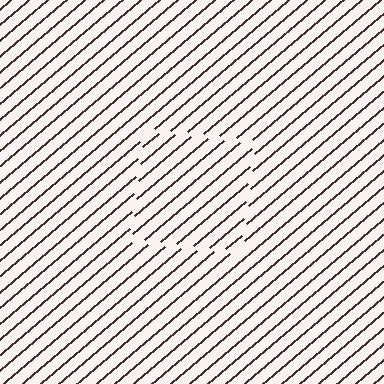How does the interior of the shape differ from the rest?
The interior of the shape contains the same grating, shifted by half a period — the contour is defined by the phase discontinuity where line-ends from the inner and outer gratings abut.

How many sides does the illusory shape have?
4 sides — the line-ends trace a square.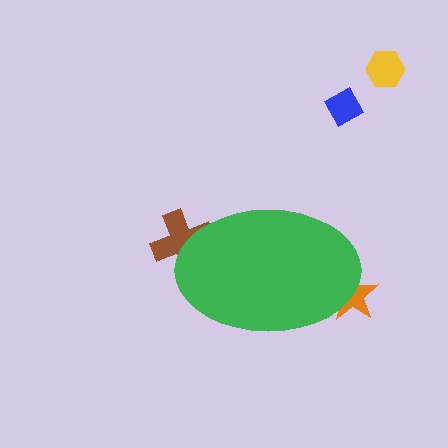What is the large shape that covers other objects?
A green ellipse.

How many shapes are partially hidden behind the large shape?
2 shapes are partially hidden.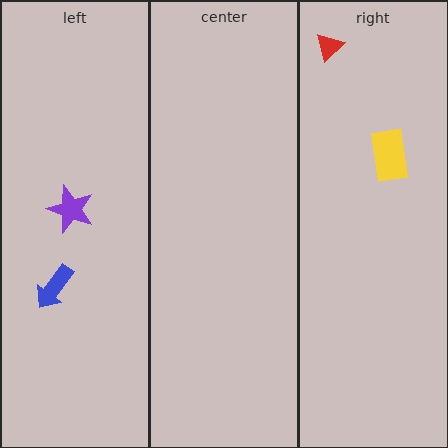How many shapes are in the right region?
2.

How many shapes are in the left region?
2.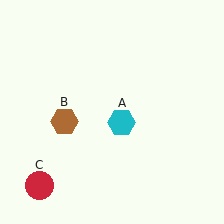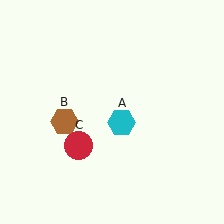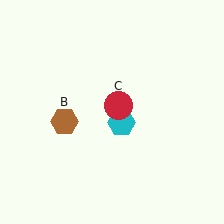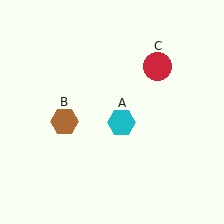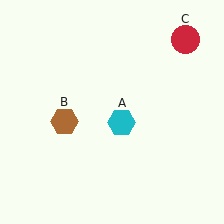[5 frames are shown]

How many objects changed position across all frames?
1 object changed position: red circle (object C).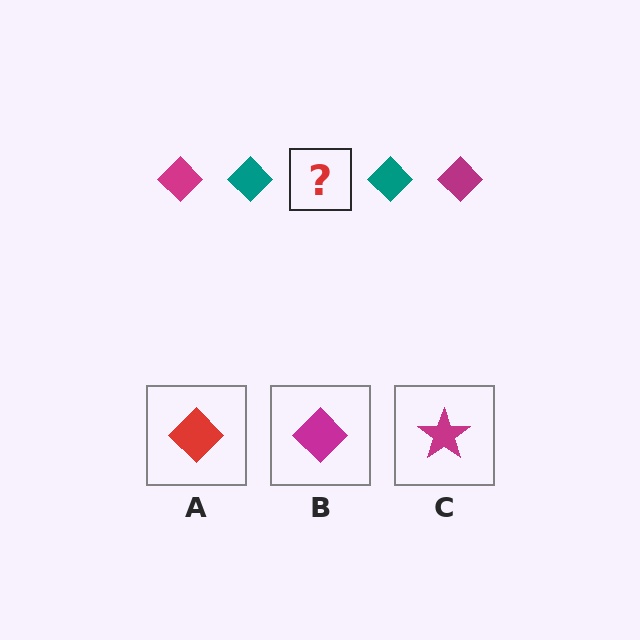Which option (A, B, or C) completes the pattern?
B.